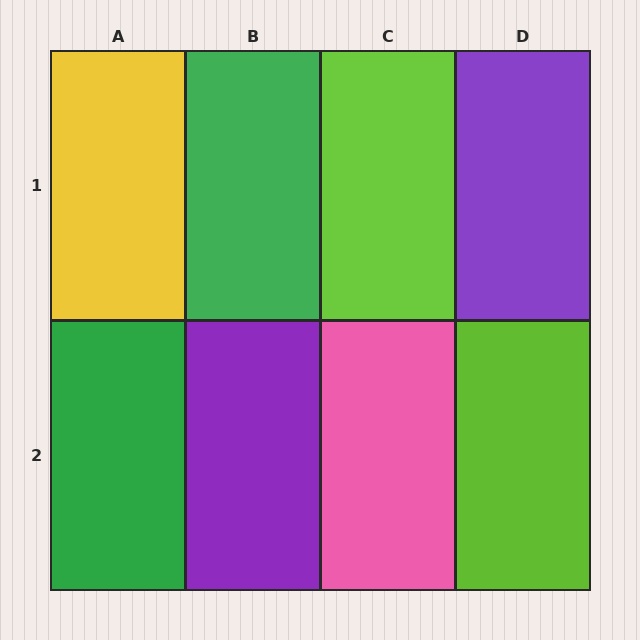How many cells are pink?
1 cell is pink.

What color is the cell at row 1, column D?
Purple.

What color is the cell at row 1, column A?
Yellow.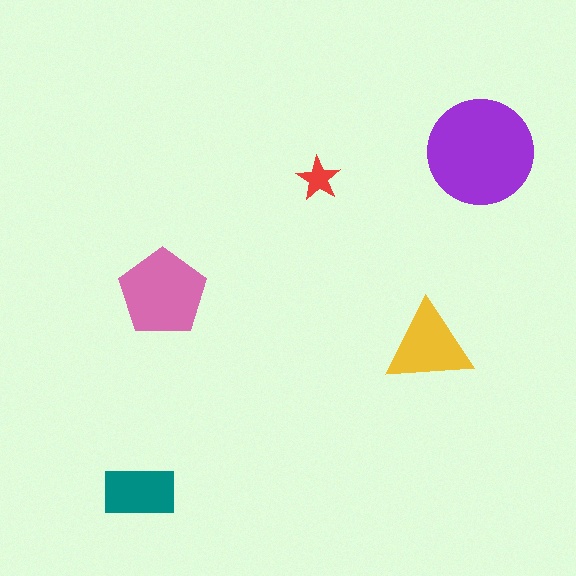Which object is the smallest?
The red star.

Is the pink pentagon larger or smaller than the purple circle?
Smaller.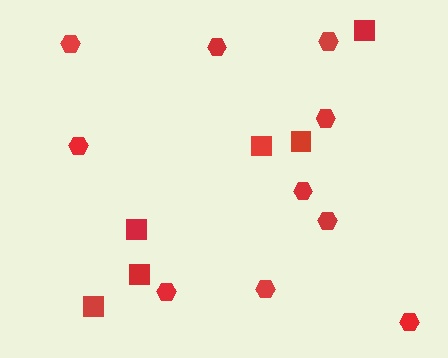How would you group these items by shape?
There are 2 groups: one group of squares (6) and one group of hexagons (10).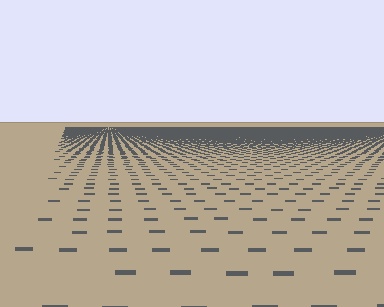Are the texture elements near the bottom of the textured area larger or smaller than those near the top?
Larger. Near the bottom, elements are closer to the viewer and appear at a bigger on-screen size.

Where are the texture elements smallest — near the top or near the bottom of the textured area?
Near the top.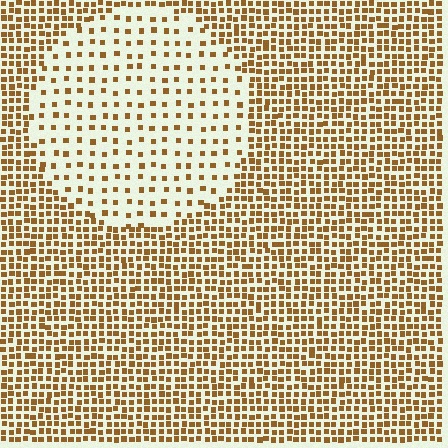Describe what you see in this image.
The image contains small brown elements arranged at two different densities. A circle-shaped region is visible where the elements are less densely packed than the surrounding area.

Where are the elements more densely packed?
The elements are more densely packed outside the circle boundary.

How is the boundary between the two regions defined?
The boundary is defined by a change in element density (approximately 2.7x ratio). All elements are the same color, size, and shape.